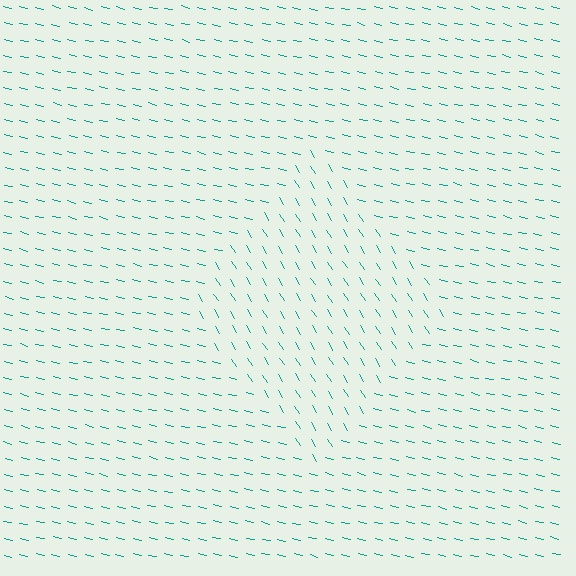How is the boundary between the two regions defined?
The boundary is defined purely by a change in line orientation (approximately 45 degrees difference). All lines are the same color and thickness.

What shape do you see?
I see a diamond.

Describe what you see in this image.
The image is filled with small teal line segments. A diamond region in the image has lines oriented differently from the surrounding lines, creating a visible texture boundary.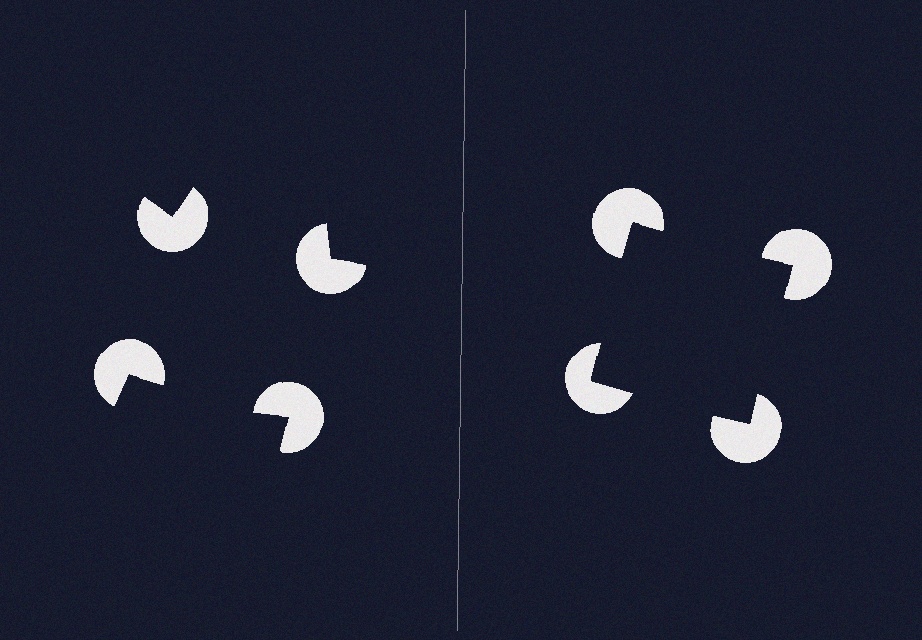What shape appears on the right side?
An illusory square.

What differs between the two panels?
The pac-man discs are positioned identically on both sides; only the wedge orientations differ. On the right they align to a square; on the left they are misaligned.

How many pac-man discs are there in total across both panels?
8 — 4 on each side.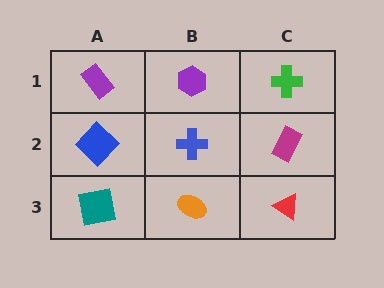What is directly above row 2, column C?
A green cross.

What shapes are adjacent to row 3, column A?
A blue diamond (row 2, column A), an orange ellipse (row 3, column B).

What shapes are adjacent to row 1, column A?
A blue diamond (row 2, column A), a purple hexagon (row 1, column B).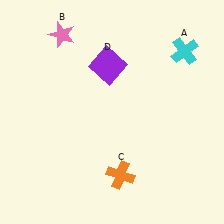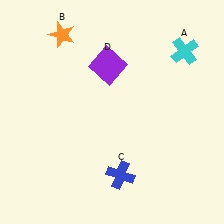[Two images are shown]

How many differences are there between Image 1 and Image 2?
There are 2 differences between the two images.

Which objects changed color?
B changed from pink to orange. C changed from orange to blue.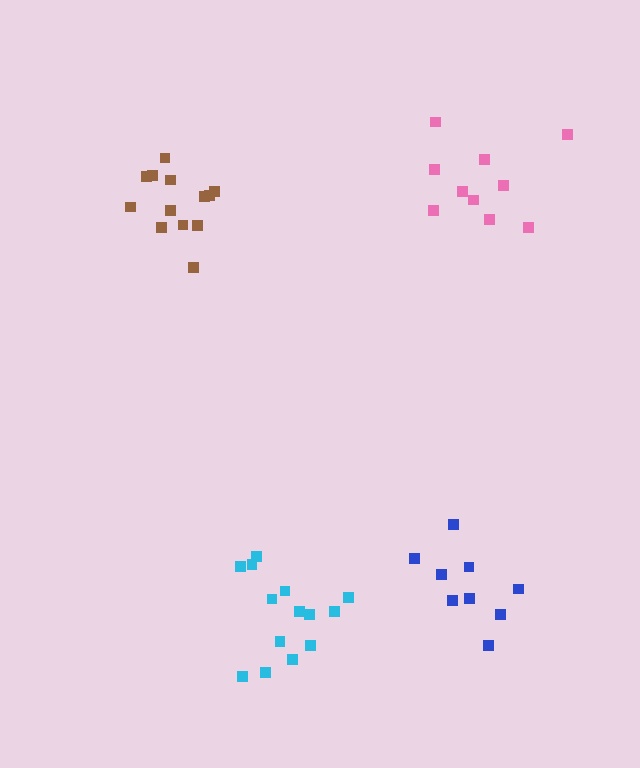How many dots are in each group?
Group 1: 13 dots, Group 2: 14 dots, Group 3: 10 dots, Group 4: 9 dots (46 total).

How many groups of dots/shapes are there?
There are 4 groups.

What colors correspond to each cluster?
The clusters are colored: brown, cyan, pink, blue.